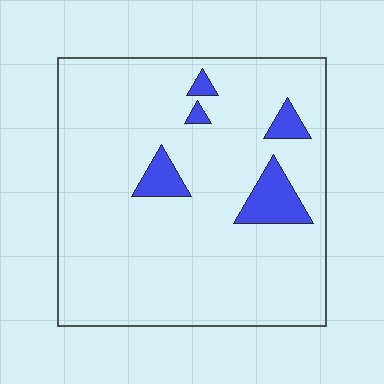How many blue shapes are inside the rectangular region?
5.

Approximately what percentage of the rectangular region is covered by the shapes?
Approximately 10%.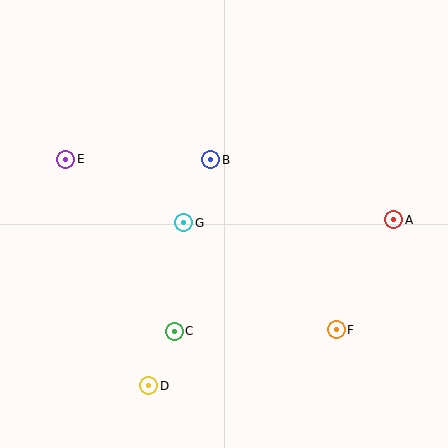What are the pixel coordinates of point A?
Point A is at (394, 220).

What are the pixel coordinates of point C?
Point C is at (174, 331).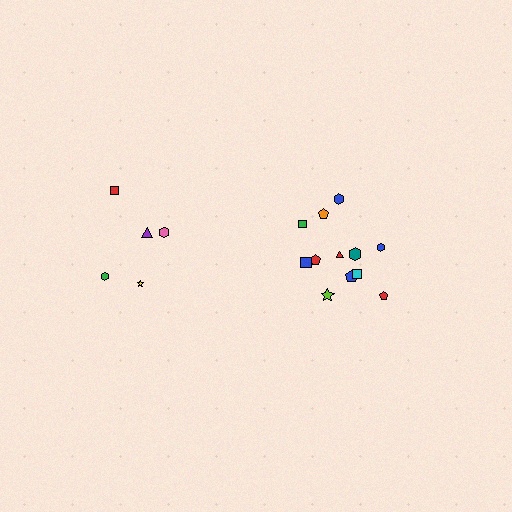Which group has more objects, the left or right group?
The right group.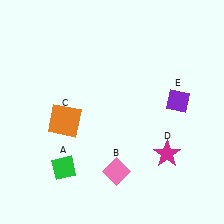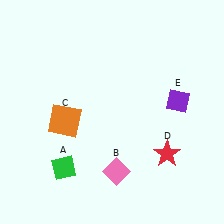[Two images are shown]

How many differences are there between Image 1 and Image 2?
There is 1 difference between the two images.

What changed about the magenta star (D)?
In Image 1, D is magenta. In Image 2, it changed to red.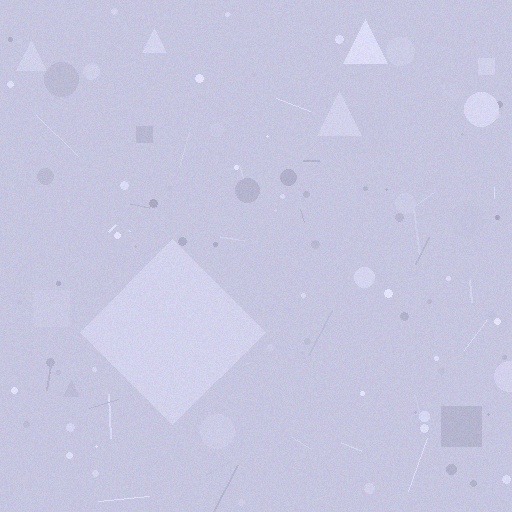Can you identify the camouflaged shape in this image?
The camouflaged shape is a diamond.